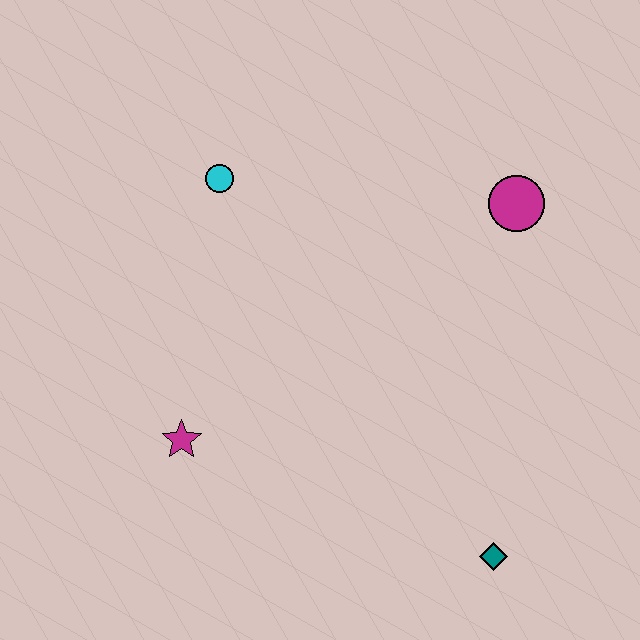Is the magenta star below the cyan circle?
Yes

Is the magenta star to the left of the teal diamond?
Yes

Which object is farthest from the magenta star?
The magenta circle is farthest from the magenta star.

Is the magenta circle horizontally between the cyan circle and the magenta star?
No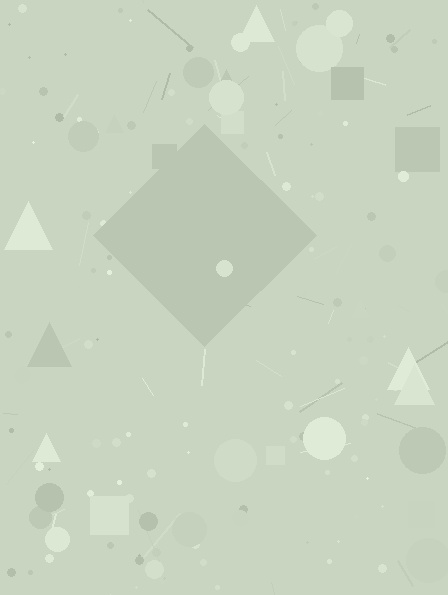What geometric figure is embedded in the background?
A diamond is embedded in the background.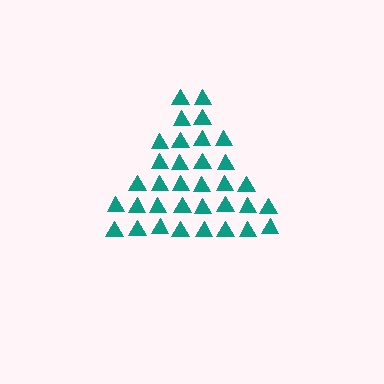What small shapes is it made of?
It is made of small triangles.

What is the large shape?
The large shape is a triangle.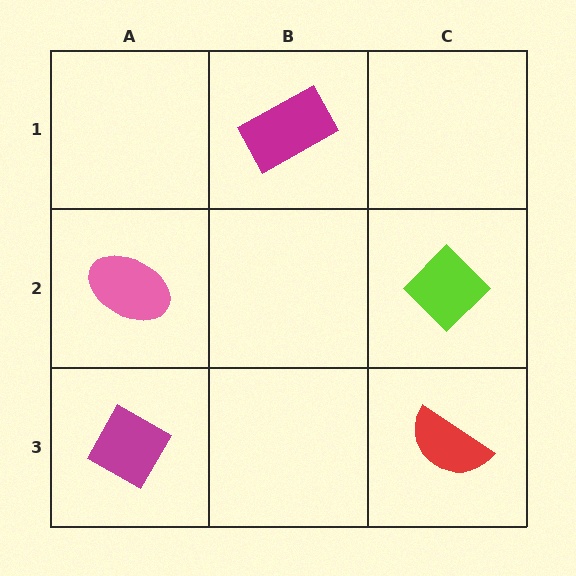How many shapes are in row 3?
2 shapes.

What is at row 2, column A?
A pink ellipse.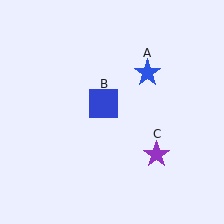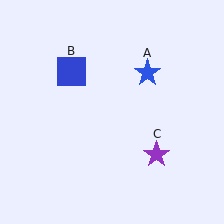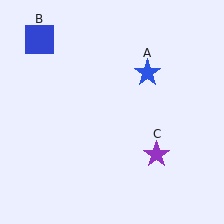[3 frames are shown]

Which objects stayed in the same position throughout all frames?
Blue star (object A) and purple star (object C) remained stationary.